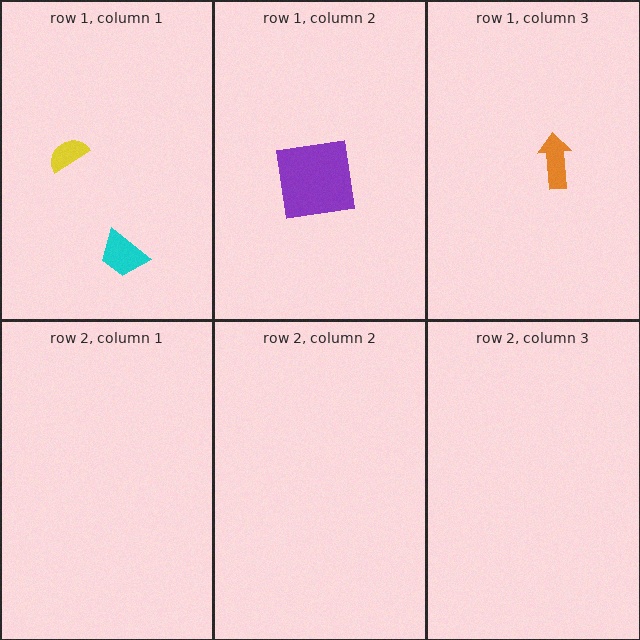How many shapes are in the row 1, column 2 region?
1.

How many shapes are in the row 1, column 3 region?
1.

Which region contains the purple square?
The row 1, column 2 region.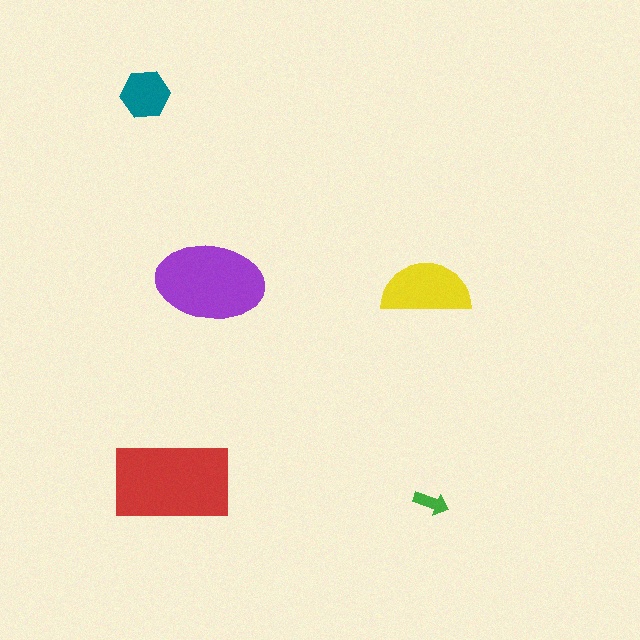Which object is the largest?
The red rectangle.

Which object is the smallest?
The green arrow.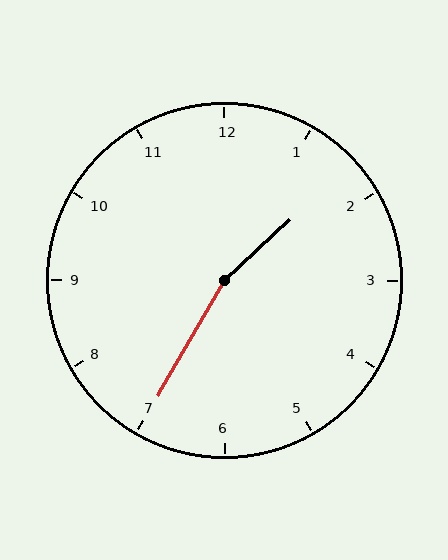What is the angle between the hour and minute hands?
Approximately 162 degrees.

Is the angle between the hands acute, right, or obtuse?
It is obtuse.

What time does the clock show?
1:35.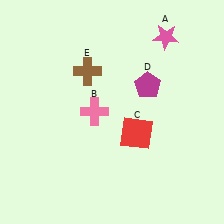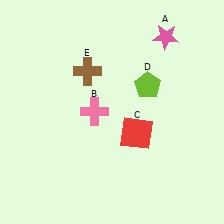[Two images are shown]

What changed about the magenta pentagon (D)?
In Image 1, D is magenta. In Image 2, it changed to lime.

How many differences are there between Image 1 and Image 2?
There is 1 difference between the two images.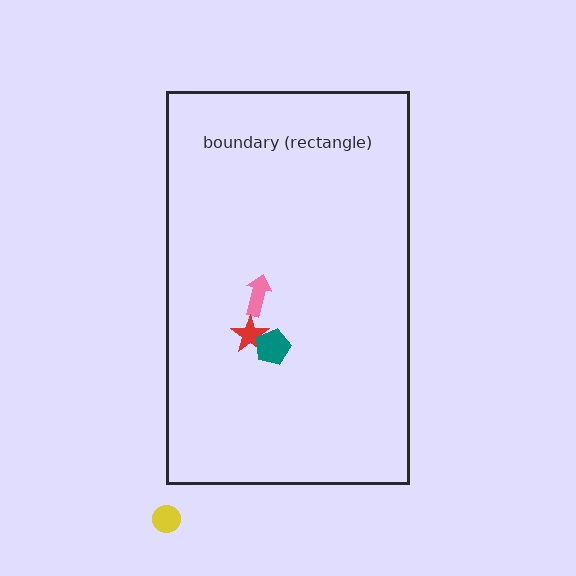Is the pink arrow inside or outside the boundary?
Inside.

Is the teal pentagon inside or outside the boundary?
Inside.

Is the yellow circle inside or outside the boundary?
Outside.